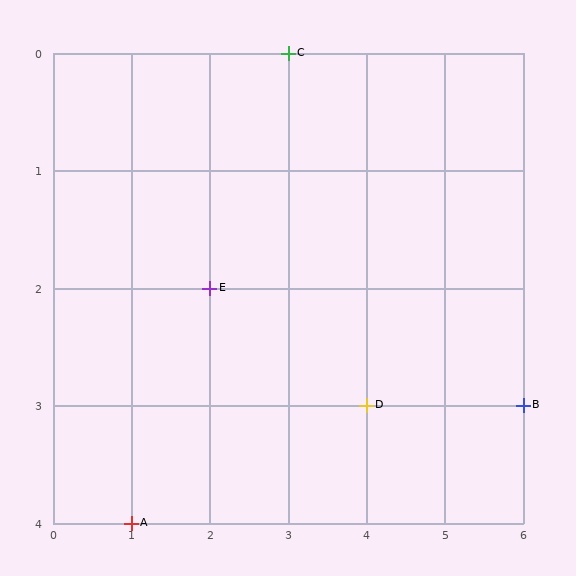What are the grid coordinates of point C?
Point C is at grid coordinates (3, 0).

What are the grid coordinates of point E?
Point E is at grid coordinates (2, 2).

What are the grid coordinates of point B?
Point B is at grid coordinates (6, 3).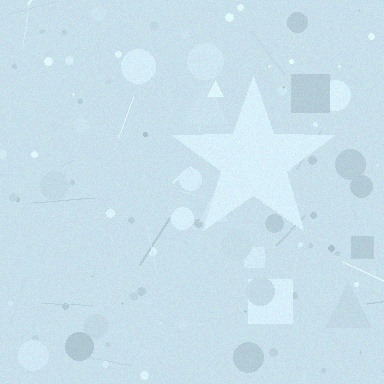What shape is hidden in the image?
A star is hidden in the image.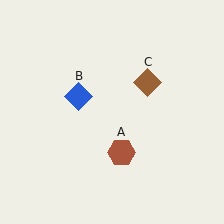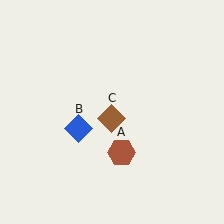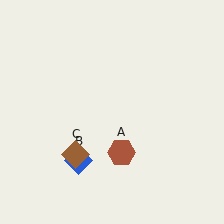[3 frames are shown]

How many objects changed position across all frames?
2 objects changed position: blue diamond (object B), brown diamond (object C).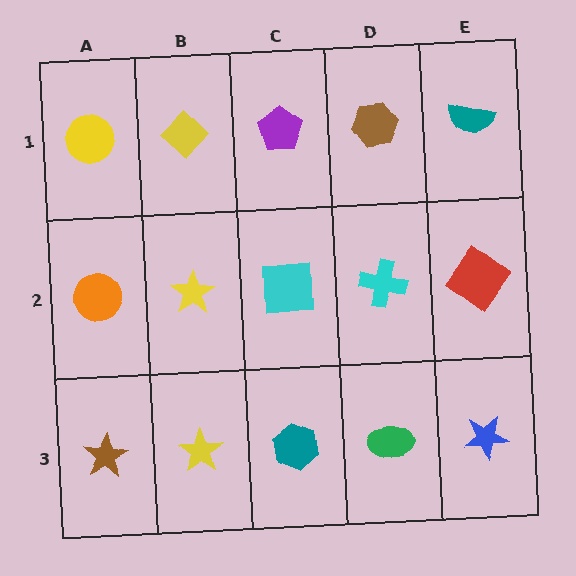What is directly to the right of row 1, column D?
A teal semicircle.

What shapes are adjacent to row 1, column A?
An orange circle (row 2, column A), a yellow diamond (row 1, column B).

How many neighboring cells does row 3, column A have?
2.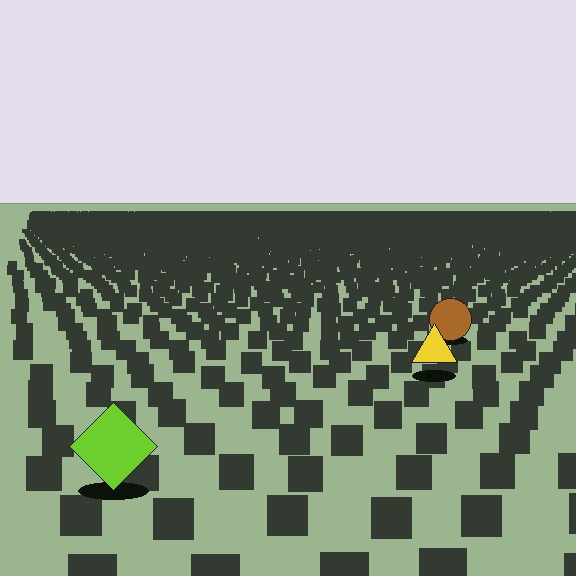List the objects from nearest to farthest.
From nearest to farthest: the lime diamond, the yellow triangle, the brown circle.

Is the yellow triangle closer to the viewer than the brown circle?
Yes. The yellow triangle is closer — you can tell from the texture gradient: the ground texture is coarser near it.